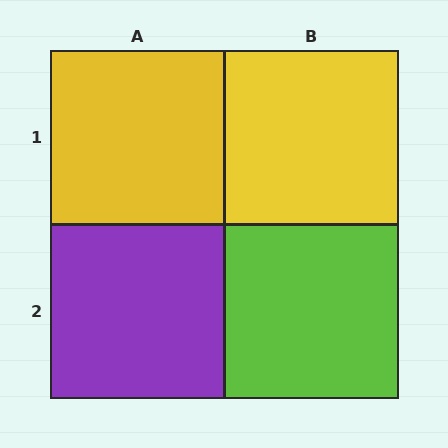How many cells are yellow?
2 cells are yellow.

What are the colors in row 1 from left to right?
Yellow, yellow.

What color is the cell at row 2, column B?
Lime.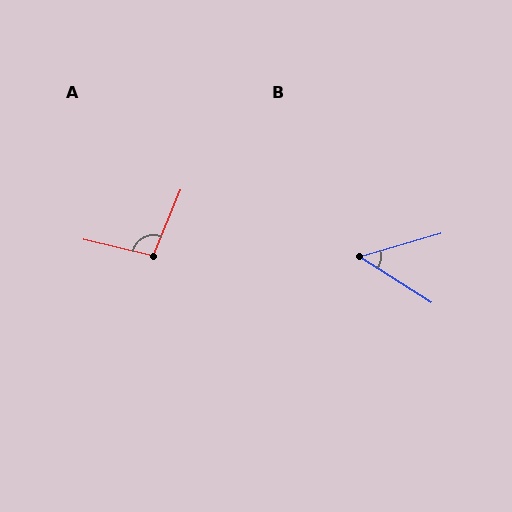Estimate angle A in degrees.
Approximately 99 degrees.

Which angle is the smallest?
B, at approximately 48 degrees.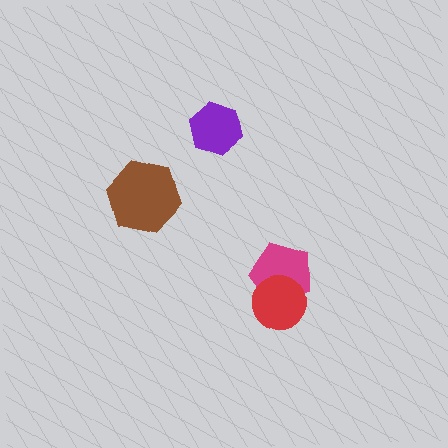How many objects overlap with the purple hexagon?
0 objects overlap with the purple hexagon.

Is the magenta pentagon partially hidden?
Yes, it is partially covered by another shape.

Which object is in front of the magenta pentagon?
The red circle is in front of the magenta pentagon.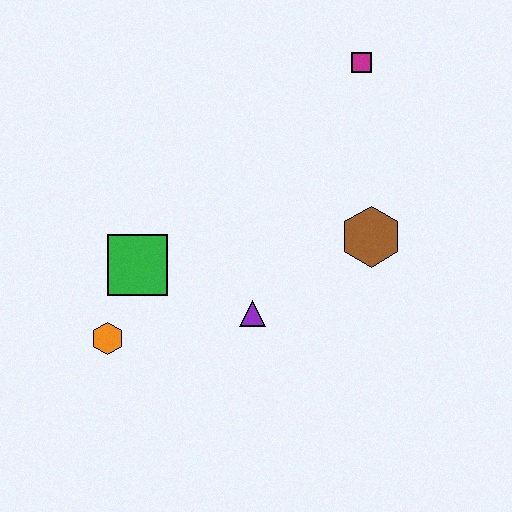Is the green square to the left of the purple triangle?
Yes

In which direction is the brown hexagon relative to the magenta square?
The brown hexagon is below the magenta square.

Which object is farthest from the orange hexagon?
The magenta square is farthest from the orange hexagon.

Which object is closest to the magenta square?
The brown hexagon is closest to the magenta square.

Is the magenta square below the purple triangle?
No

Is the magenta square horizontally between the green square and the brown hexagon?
Yes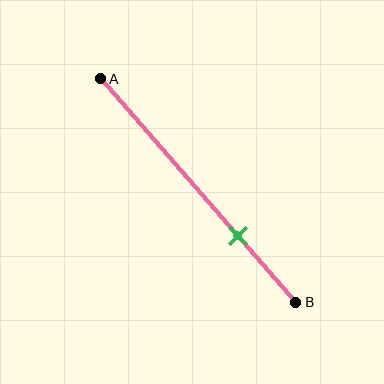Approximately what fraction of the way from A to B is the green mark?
The green mark is approximately 70% of the way from A to B.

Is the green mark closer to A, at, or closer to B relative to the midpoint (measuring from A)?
The green mark is closer to point B than the midpoint of segment AB.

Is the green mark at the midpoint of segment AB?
No, the mark is at about 70% from A, not at the 50% midpoint.